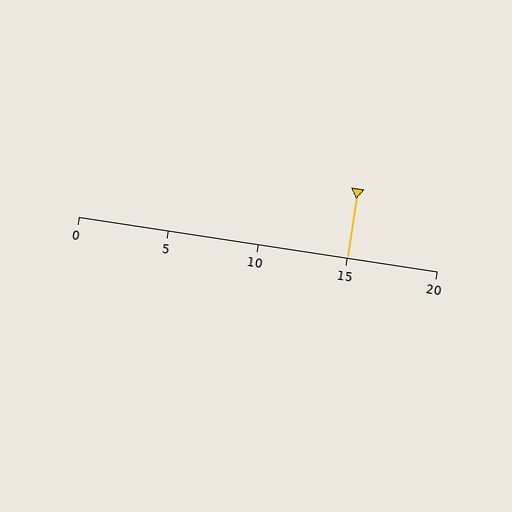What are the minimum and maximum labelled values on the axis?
The axis runs from 0 to 20.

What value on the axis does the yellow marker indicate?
The marker indicates approximately 15.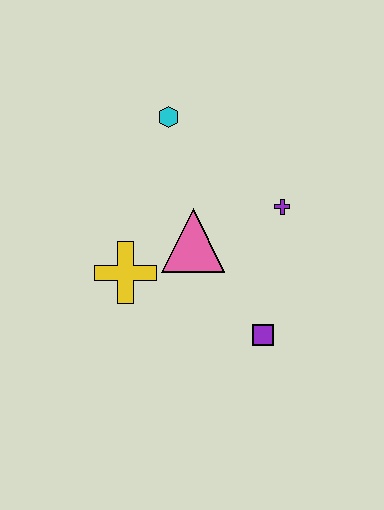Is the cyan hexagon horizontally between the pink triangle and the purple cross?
No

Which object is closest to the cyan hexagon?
The pink triangle is closest to the cyan hexagon.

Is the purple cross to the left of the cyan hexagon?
No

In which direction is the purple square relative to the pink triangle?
The purple square is below the pink triangle.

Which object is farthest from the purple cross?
The yellow cross is farthest from the purple cross.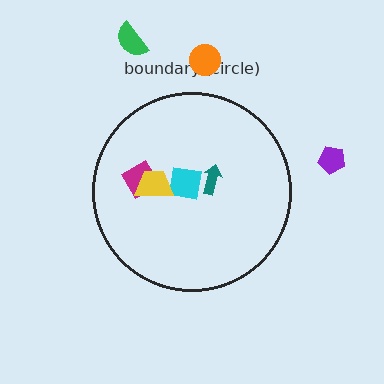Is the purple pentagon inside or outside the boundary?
Outside.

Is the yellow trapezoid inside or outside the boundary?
Inside.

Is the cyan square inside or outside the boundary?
Inside.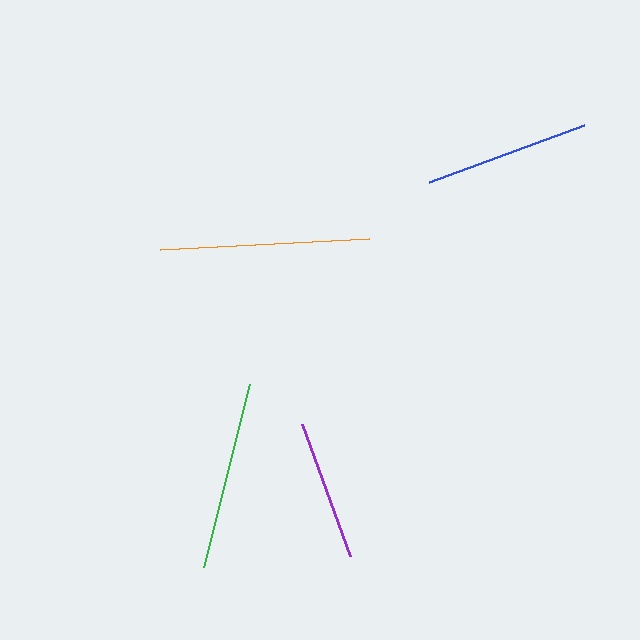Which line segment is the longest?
The orange line is the longest at approximately 209 pixels.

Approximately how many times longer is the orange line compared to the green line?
The orange line is approximately 1.1 times the length of the green line.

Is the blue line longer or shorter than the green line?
The green line is longer than the blue line.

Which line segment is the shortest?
The purple line is the shortest at approximately 141 pixels.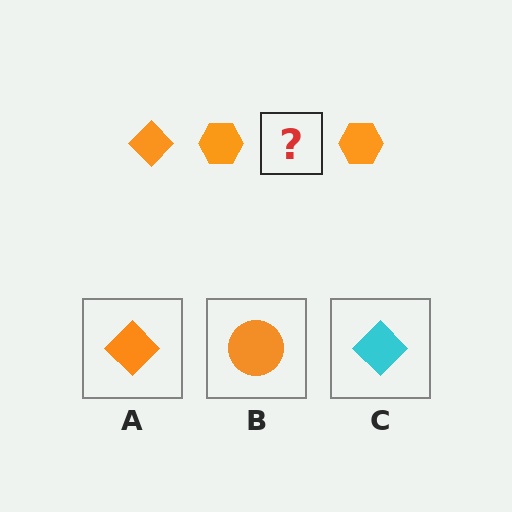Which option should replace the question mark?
Option A.